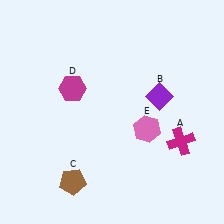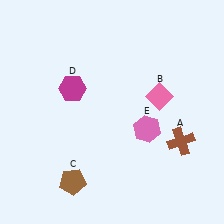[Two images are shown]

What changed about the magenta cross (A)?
In Image 1, A is magenta. In Image 2, it changed to brown.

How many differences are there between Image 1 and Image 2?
There are 2 differences between the two images.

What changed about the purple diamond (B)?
In Image 1, B is purple. In Image 2, it changed to pink.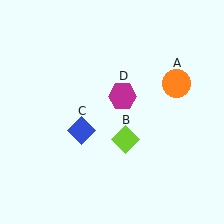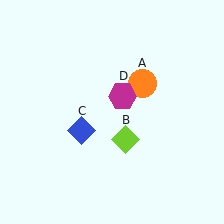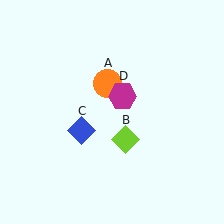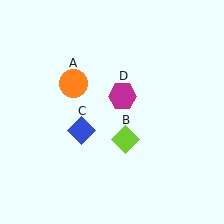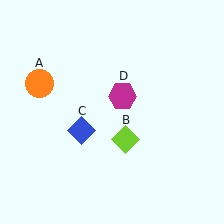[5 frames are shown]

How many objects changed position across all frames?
1 object changed position: orange circle (object A).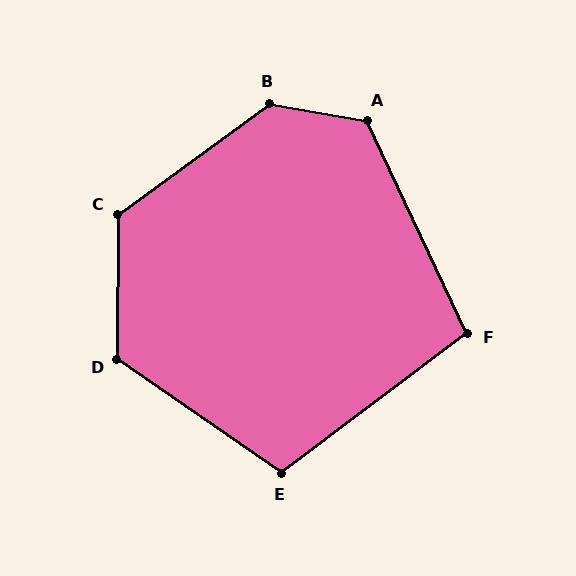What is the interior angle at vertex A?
Approximately 125 degrees (obtuse).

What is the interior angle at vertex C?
Approximately 127 degrees (obtuse).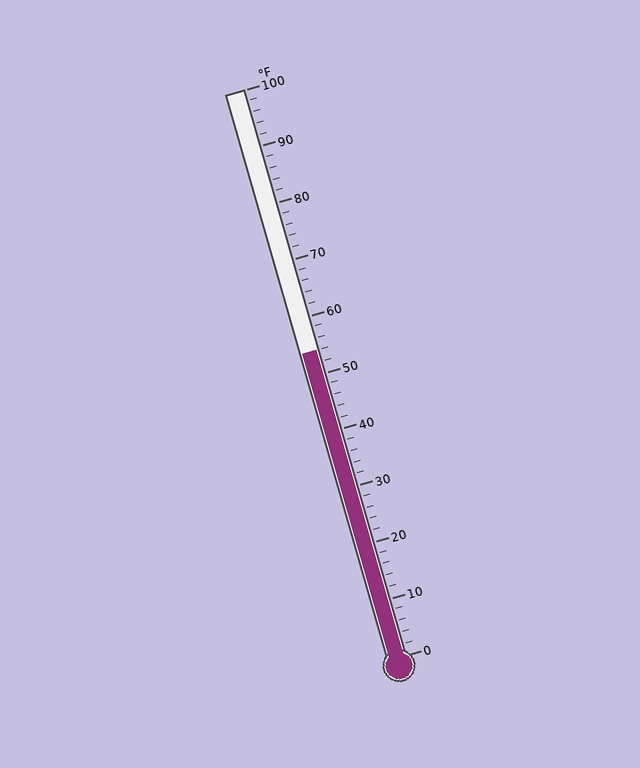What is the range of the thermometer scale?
The thermometer scale ranges from 0°F to 100°F.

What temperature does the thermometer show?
The thermometer shows approximately 54°F.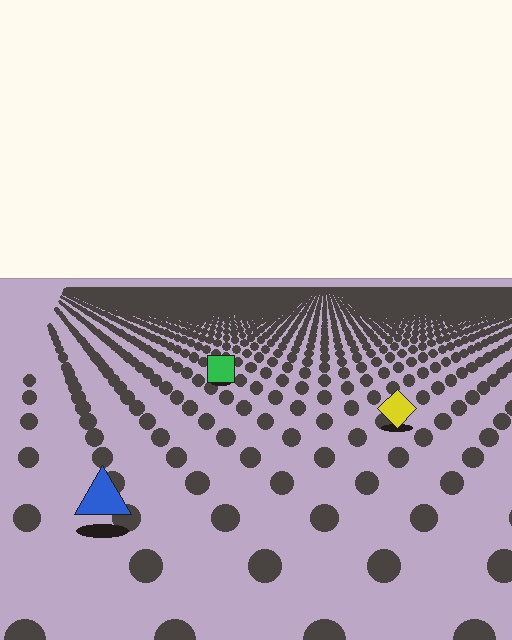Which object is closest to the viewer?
The blue triangle is closest. The texture marks near it are larger and more spread out.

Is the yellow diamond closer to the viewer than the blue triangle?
No. The blue triangle is closer — you can tell from the texture gradient: the ground texture is coarser near it.